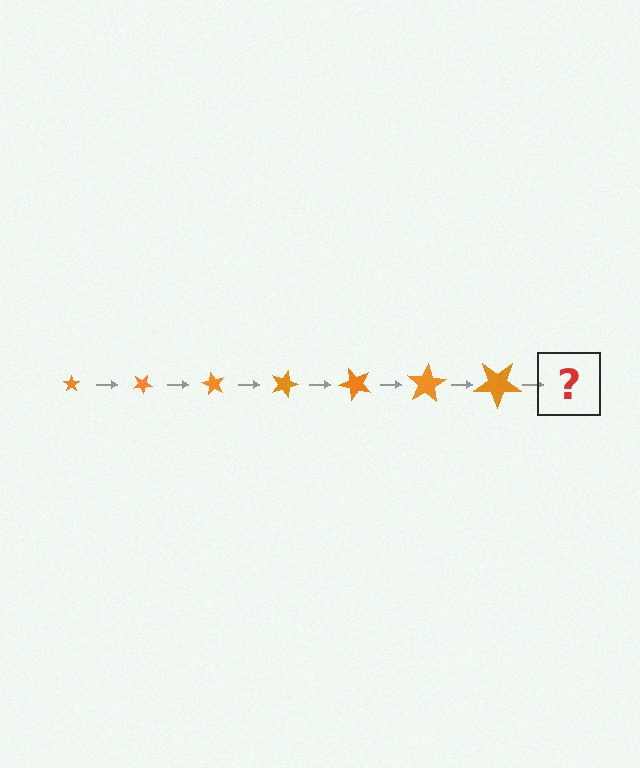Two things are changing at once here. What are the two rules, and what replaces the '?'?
The two rules are that the star grows larger each step and it rotates 30 degrees each step. The '?' should be a star, larger than the previous one and rotated 210 degrees from the start.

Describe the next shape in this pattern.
It should be a star, larger than the previous one and rotated 210 degrees from the start.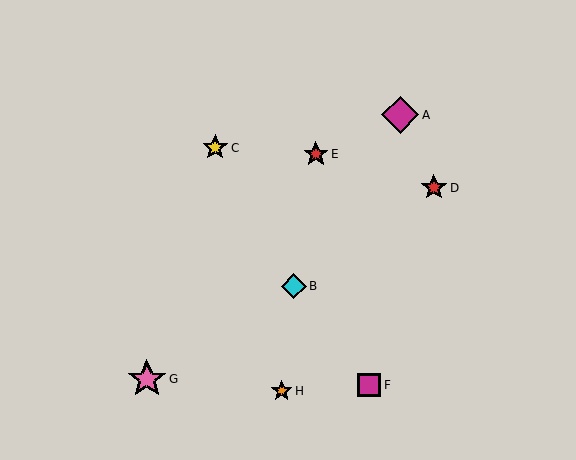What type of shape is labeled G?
Shape G is a pink star.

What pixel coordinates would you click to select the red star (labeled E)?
Click at (316, 154) to select the red star E.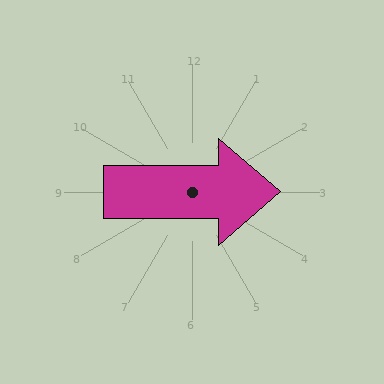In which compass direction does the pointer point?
East.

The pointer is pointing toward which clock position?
Roughly 3 o'clock.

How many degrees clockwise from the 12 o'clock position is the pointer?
Approximately 90 degrees.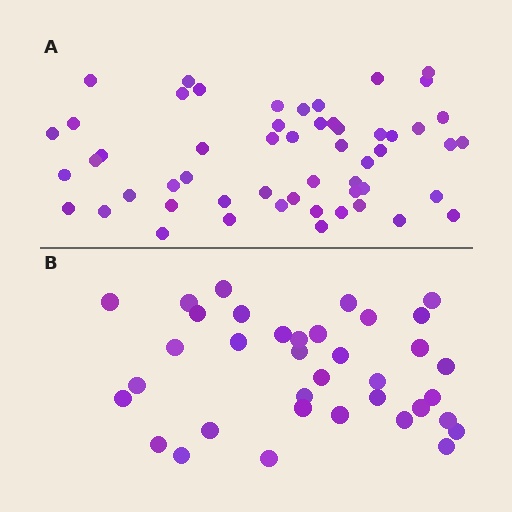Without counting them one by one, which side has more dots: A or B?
Region A (the top region) has more dots.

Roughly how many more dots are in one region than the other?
Region A has approximately 20 more dots than region B.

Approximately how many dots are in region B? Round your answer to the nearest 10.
About 40 dots. (The exact count is 36, which rounds to 40.)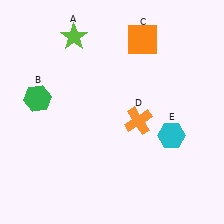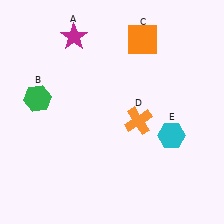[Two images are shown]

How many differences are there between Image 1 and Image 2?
There is 1 difference between the two images.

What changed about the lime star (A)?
In Image 1, A is lime. In Image 2, it changed to magenta.